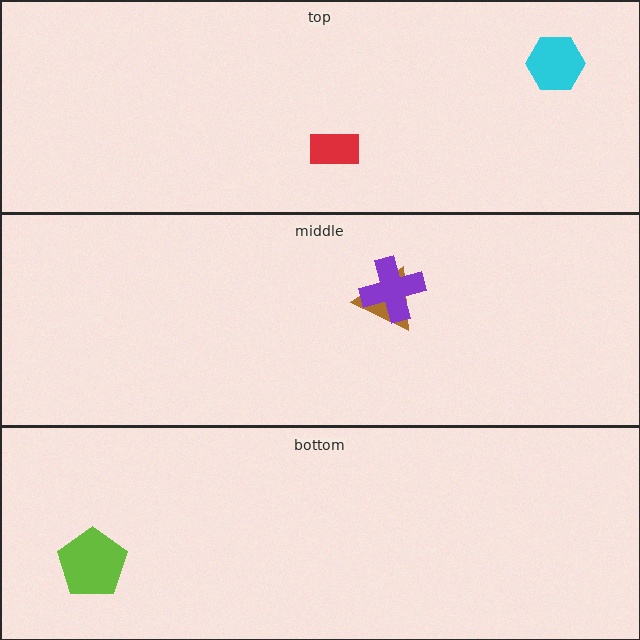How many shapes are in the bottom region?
1.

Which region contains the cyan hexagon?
The top region.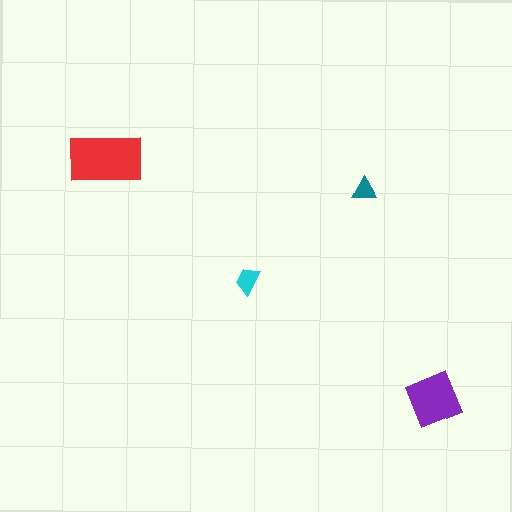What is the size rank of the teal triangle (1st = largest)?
4th.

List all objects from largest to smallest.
The red rectangle, the purple square, the cyan trapezoid, the teal triangle.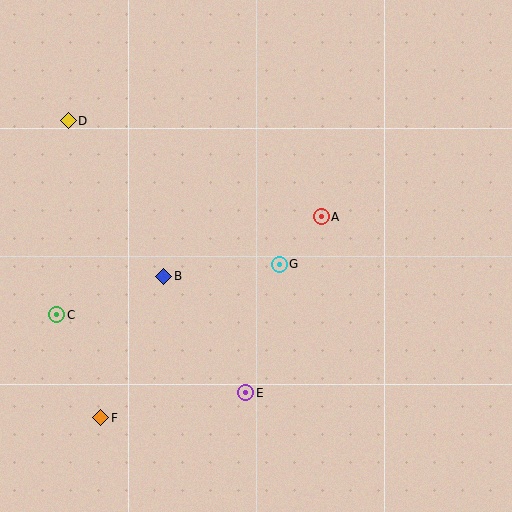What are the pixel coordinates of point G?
Point G is at (279, 264).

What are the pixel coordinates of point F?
Point F is at (101, 418).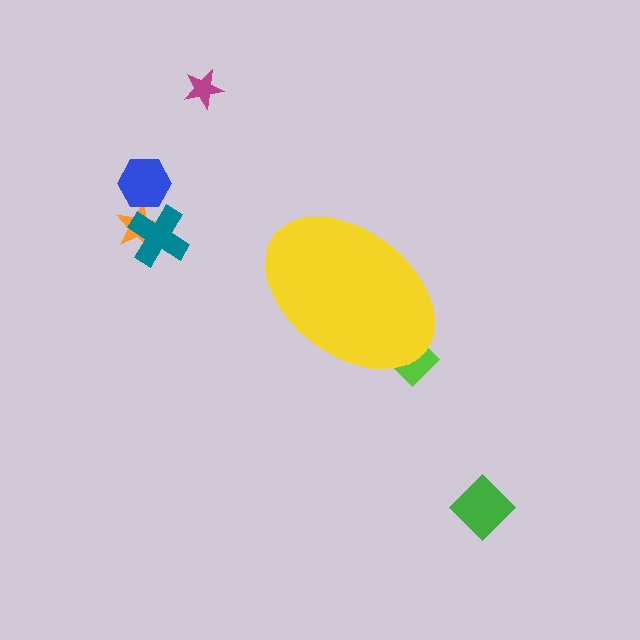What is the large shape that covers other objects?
A yellow ellipse.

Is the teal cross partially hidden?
No, the teal cross is fully visible.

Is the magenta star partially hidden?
No, the magenta star is fully visible.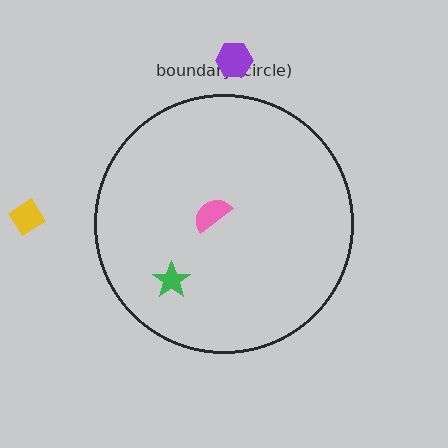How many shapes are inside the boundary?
2 inside, 2 outside.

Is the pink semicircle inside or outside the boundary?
Inside.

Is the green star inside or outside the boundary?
Inside.